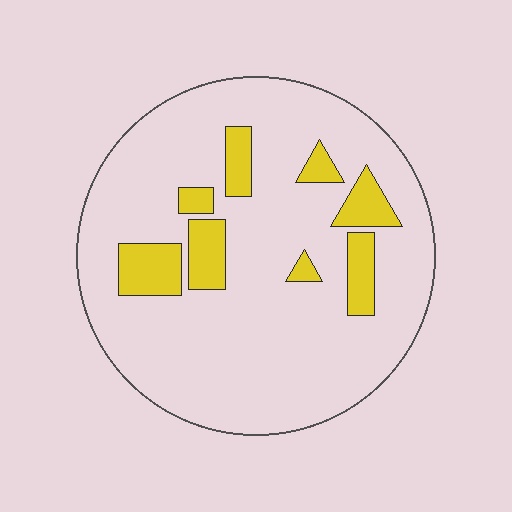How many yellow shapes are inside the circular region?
8.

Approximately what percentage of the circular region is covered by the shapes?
Approximately 15%.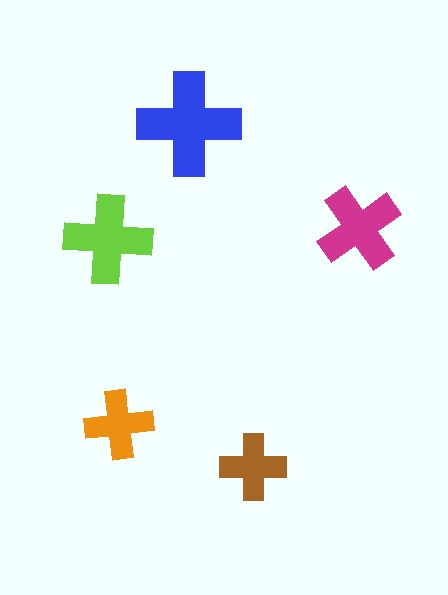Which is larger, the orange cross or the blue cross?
The blue one.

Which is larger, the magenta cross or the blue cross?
The blue one.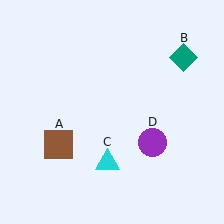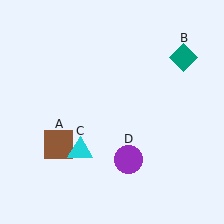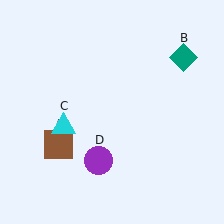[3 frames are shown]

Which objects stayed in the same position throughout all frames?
Brown square (object A) and teal diamond (object B) remained stationary.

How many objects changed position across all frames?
2 objects changed position: cyan triangle (object C), purple circle (object D).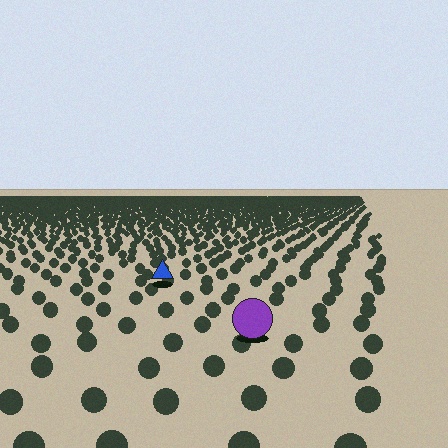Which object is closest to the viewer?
The purple circle is closest. The texture marks near it are larger and more spread out.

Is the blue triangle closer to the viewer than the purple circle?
No. The purple circle is closer — you can tell from the texture gradient: the ground texture is coarser near it.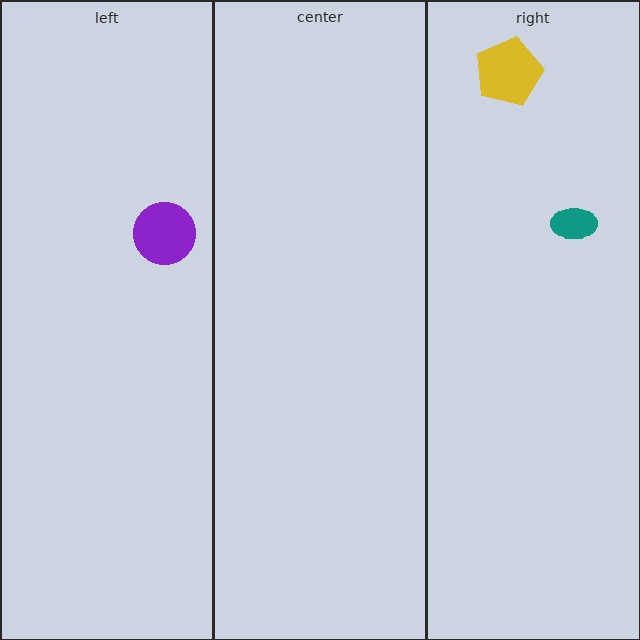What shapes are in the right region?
The teal ellipse, the yellow pentagon.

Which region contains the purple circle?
The left region.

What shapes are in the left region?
The purple circle.